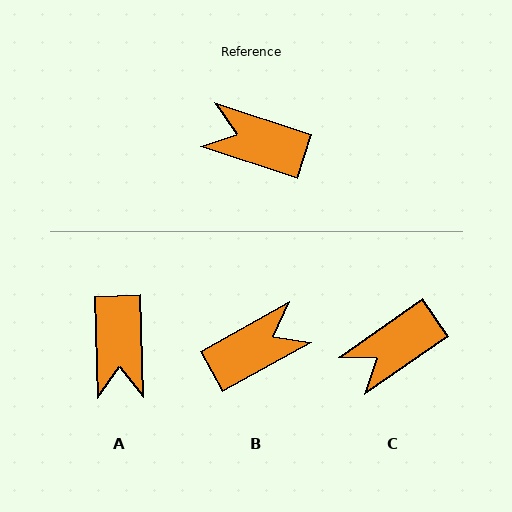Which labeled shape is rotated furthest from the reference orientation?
B, about 133 degrees away.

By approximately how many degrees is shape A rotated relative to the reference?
Approximately 110 degrees counter-clockwise.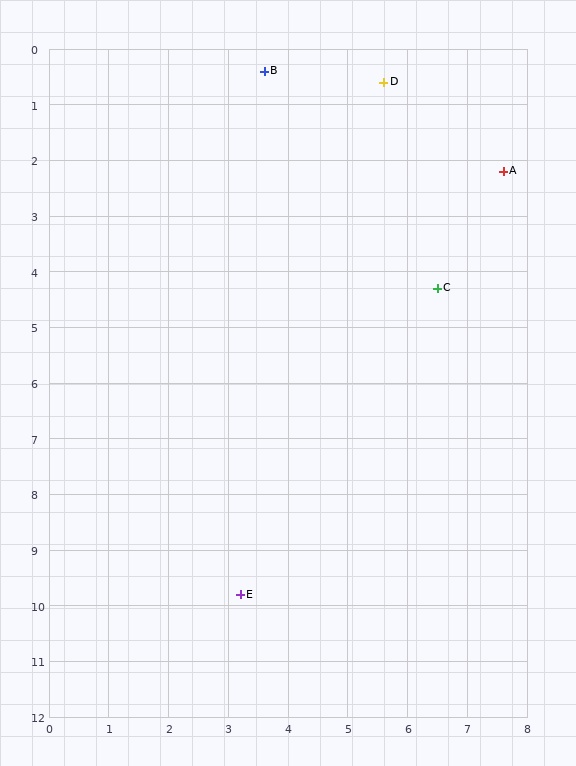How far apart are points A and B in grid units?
Points A and B are about 4.4 grid units apart.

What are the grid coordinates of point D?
Point D is at approximately (5.6, 0.6).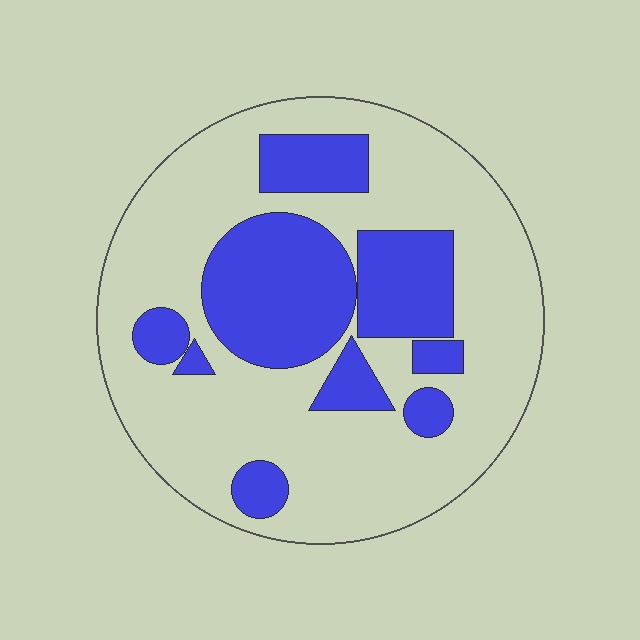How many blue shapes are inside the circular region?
9.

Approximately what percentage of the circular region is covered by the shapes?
Approximately 30%.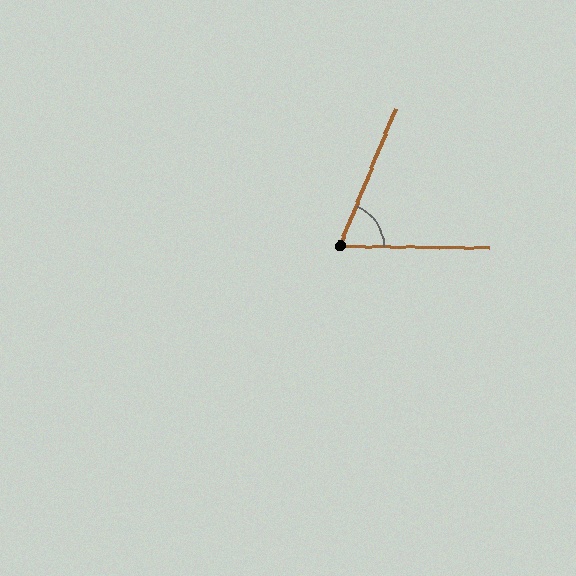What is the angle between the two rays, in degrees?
Approximately 69 degrees.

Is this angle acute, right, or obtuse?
It is acute.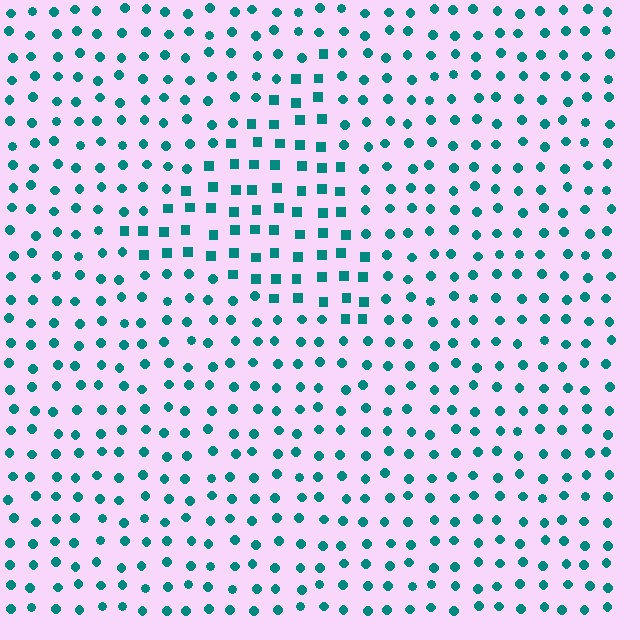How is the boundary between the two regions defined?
The boundary is defined by a change in element shape: squares inside vs. circles outside. All elements share the same color and spacing.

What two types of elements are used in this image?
The image uses squares inside the triangle region and circles outside it.